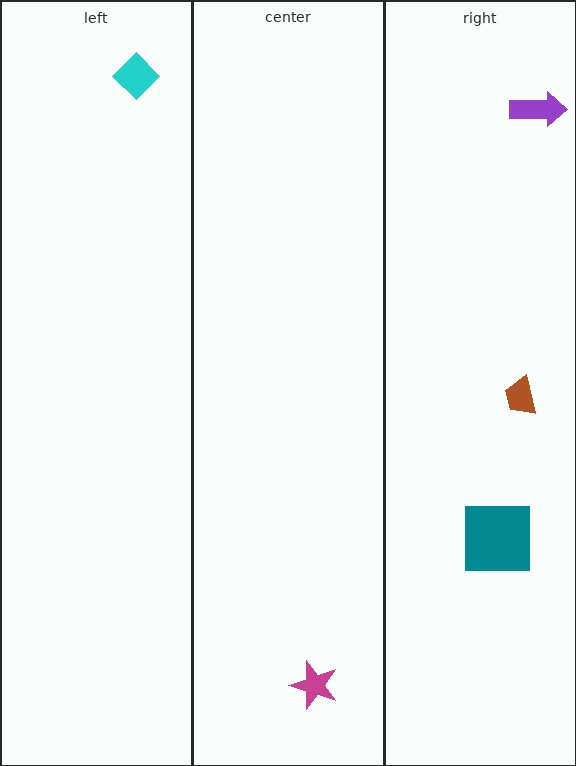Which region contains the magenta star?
The center region.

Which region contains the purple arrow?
The right region.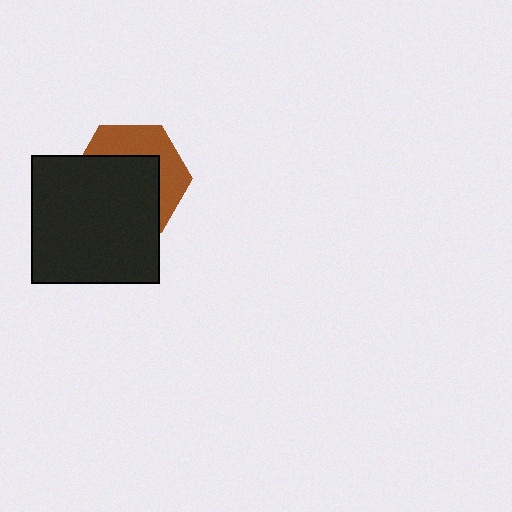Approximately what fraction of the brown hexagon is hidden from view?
Roughly 60% of the brown hexagon is hidden behind the black square.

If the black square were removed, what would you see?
You would see the complete brown hexagon.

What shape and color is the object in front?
The object in front is a black square.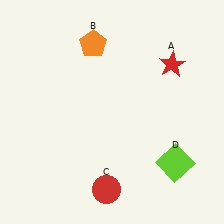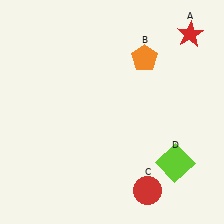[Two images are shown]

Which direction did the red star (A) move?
The red star (A) moved up.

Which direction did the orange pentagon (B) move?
The orange pentagon (B) moved right.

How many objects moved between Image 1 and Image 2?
3 objects moved between the two images.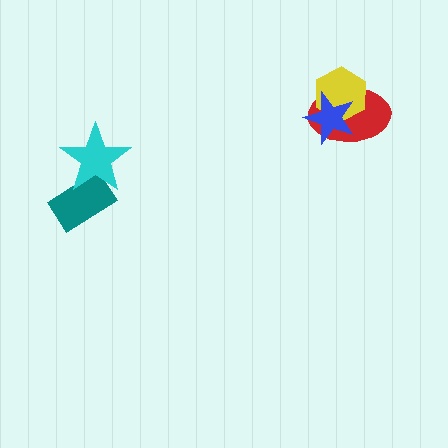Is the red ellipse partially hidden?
Yes, it is partially covered by another shape.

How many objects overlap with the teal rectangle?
1 object overlaps with the teal rectangle.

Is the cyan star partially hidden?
No, no other shape covers it.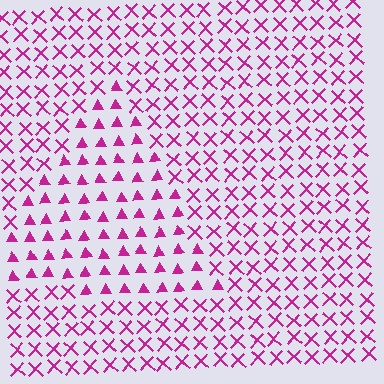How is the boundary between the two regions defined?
The boundary is defined by a change in element shape: triangles inside vs. X marks outside. All elements share the same color and spacing.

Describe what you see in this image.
The image is filled with small magenta elements arranged in a uniform grid. A triangle-shaped region contains triangles, while the surrounding area contains X marks. The boundary is defined purely by the change in element shape.